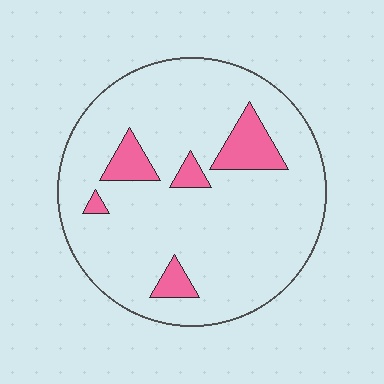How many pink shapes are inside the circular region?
5.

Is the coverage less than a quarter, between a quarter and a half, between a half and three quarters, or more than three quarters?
Less than a quarter.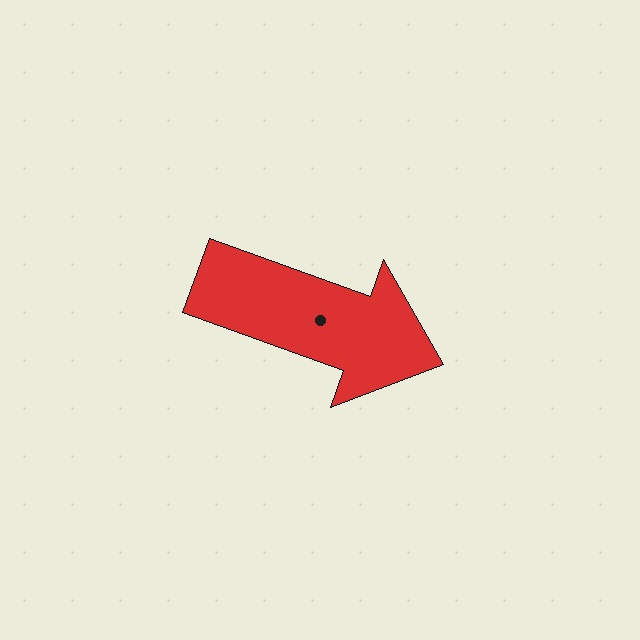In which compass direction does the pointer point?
East.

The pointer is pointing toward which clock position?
Roughly 4 o'clock.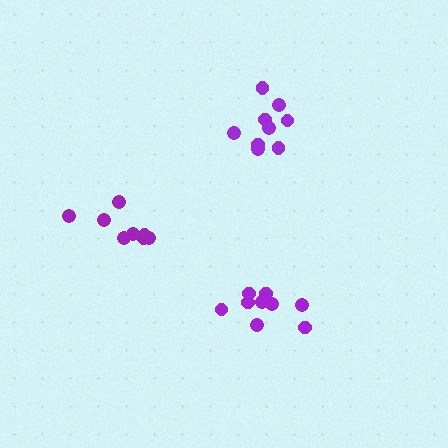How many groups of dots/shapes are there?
There are 3 groups.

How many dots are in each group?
Group 1: 9 dots, Group 2: 8 dots, Group 3: 9 dots (26 total).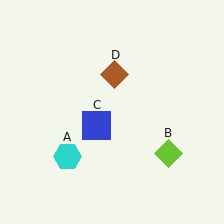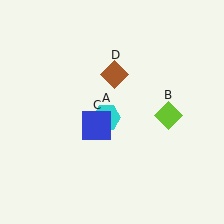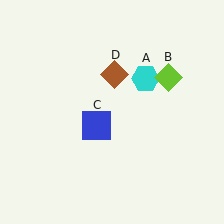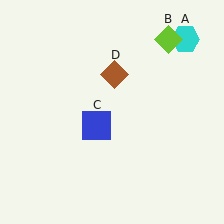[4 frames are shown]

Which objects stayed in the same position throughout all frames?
Blue square (object C) and brown diamond (object D) remained stationary.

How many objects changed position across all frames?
2 objects changed position: cyan hexagon (object A), lime diamond (object B).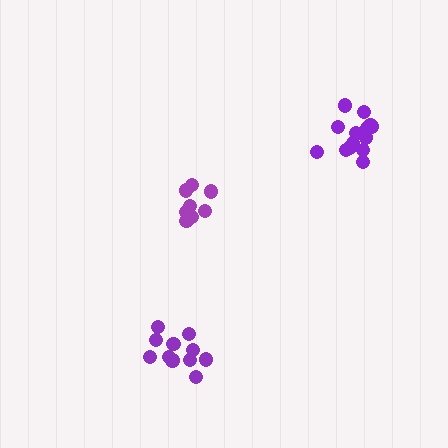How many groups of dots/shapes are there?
There are 3 groups.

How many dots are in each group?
Group 1: 11 dots, Group 2: 8 dots, Group 3: 14 dots (33 total).